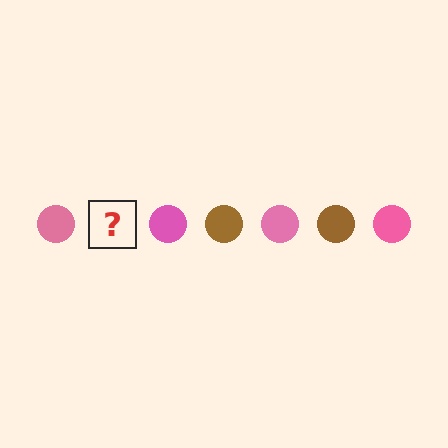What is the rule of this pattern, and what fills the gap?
The rule is that the pattern cycles through pink, brown circles. The gap should be filled with a brown circle.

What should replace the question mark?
The question mark should be replaced with a brown circle.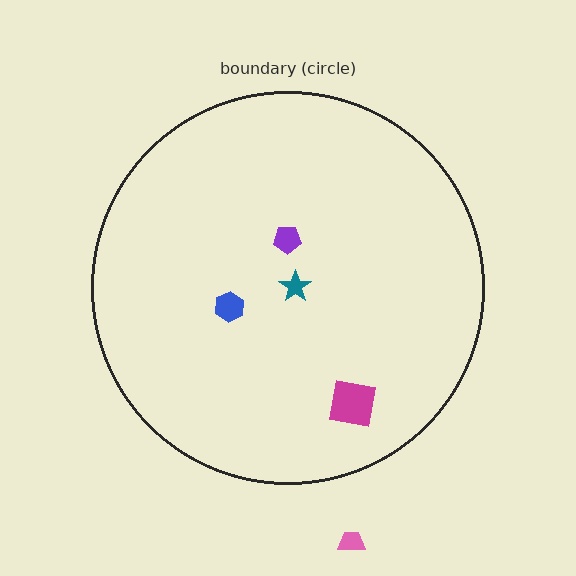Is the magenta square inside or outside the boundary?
Inside.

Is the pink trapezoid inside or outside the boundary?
Outside.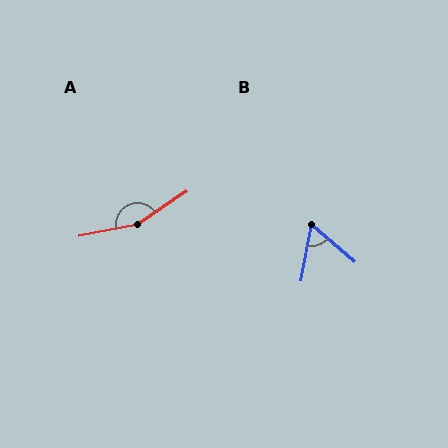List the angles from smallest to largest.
B (59°), A (156°).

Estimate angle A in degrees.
Approximately 156 degrees.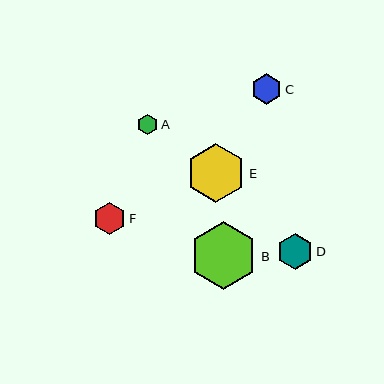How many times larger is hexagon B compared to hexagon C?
Hexagon B is approximately 2.2 times the size of hexagon C.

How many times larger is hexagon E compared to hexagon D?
Hexagon E is approximately 1.7 times the size of hexagon D.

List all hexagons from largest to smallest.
From largest to smallest: B, E, D, F, C, A.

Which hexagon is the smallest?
Hexagon A is the smallest with a size of approximately 21 pixels.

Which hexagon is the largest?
Hexagon B is the largest with a size of approximately 68 pixels.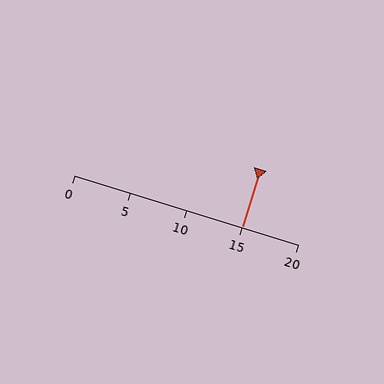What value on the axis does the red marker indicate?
The marker indicates approximately 15.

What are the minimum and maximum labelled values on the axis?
The axis runs from 0 to 20.